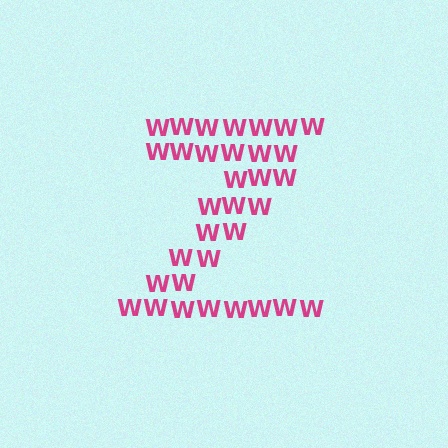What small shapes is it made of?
It is made of small letter W's.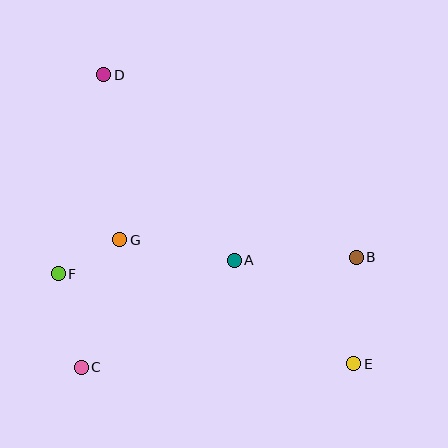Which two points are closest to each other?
Points F and G are closest to each other.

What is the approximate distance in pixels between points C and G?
The distance between C and G is approximately 133 pixels.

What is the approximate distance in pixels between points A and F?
The distance between A and F is approximately 176 pixels.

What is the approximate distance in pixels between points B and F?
The distance between B and F is approximately 299 pixels.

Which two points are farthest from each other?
Points D and E are farthest from each other.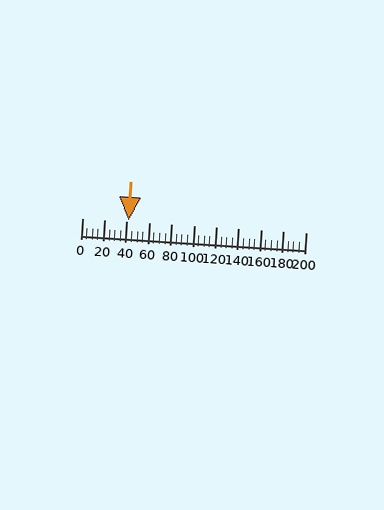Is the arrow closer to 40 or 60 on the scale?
The arrow is closer to 40.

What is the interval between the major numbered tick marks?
The major tick marks are spaced 20 units apart.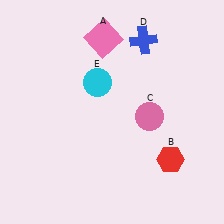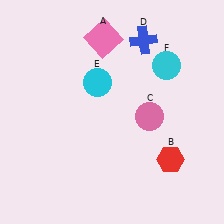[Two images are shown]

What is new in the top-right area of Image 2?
A cyan circle (F) was added in the top-right area of Image 2.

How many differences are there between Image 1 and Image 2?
There is 1 difference between the two images.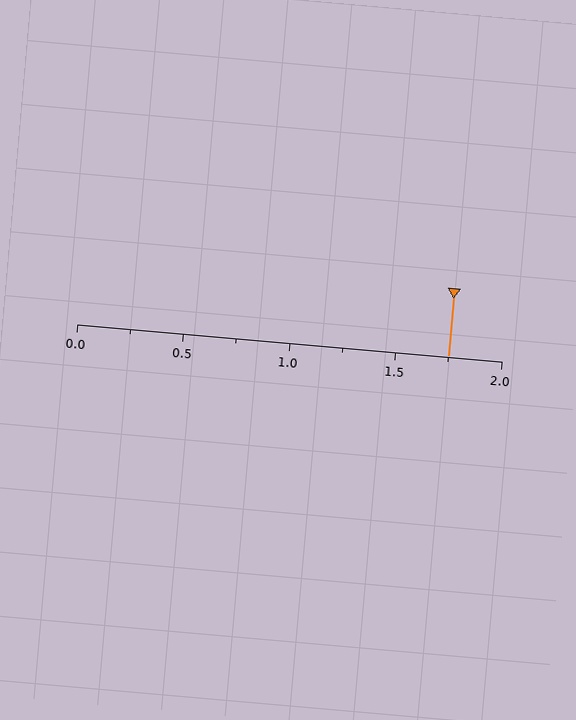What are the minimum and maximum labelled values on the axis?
The axis runs from 0.0 to 2.0.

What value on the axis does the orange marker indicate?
The marker indicates approximately 1.75.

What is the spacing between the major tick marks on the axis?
The major ticks are spaced 0.5 apart.